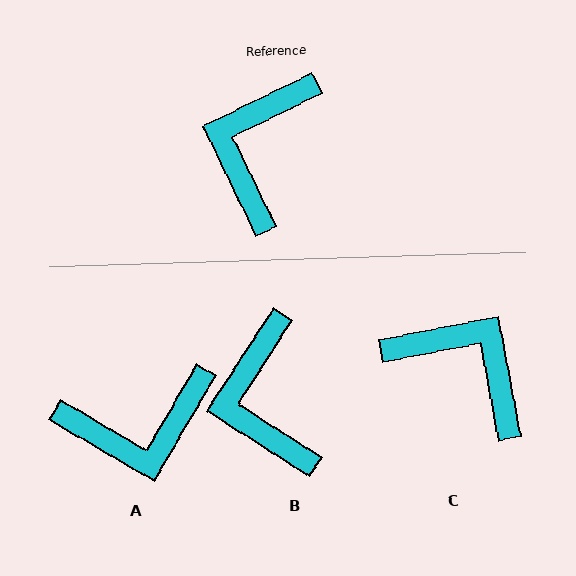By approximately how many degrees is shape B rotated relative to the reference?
Approximately 31 degrees counter-clockwise.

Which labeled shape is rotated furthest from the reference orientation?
A, about 124 degrees away.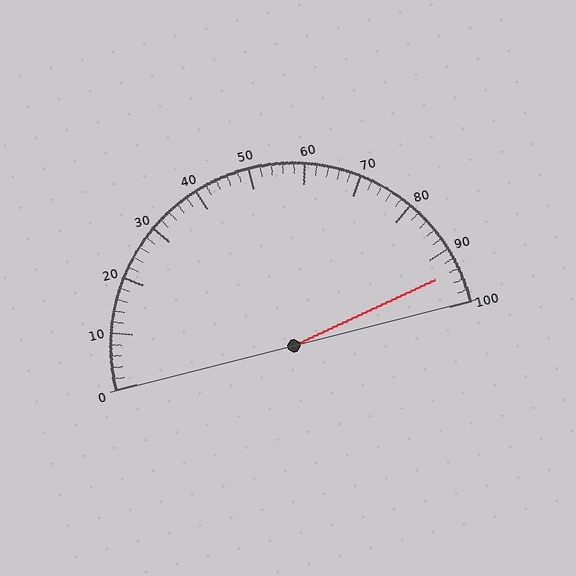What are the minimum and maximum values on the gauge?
The gauge ranges from 0 to 100.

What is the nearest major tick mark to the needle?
The nearest major tick mark is 90.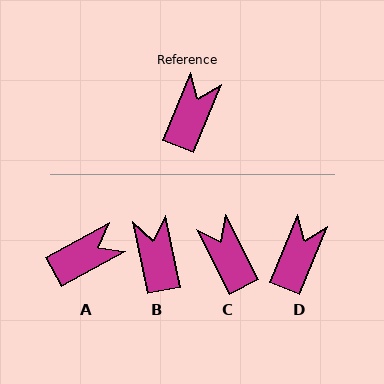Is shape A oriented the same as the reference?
No, it is off by about 39 degrees.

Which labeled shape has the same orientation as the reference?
D.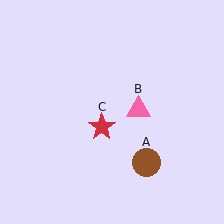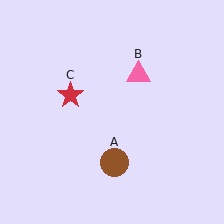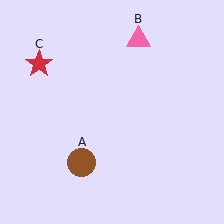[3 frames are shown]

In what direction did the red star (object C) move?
The red star (object C) moved up and to the left.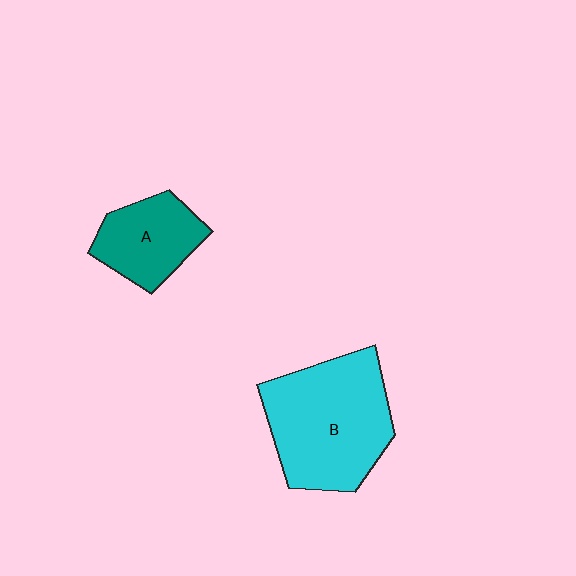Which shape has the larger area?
Shape B (cyan).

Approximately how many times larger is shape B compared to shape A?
Approximately 1.9 times.